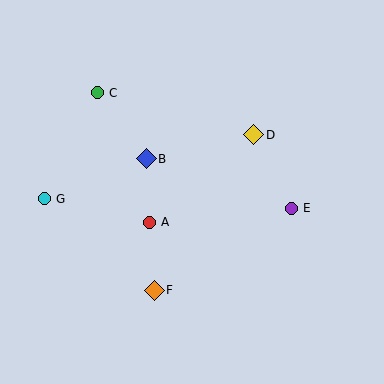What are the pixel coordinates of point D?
Point D is at (254, 135).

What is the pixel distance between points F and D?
The distance between F and D is 185 pixels.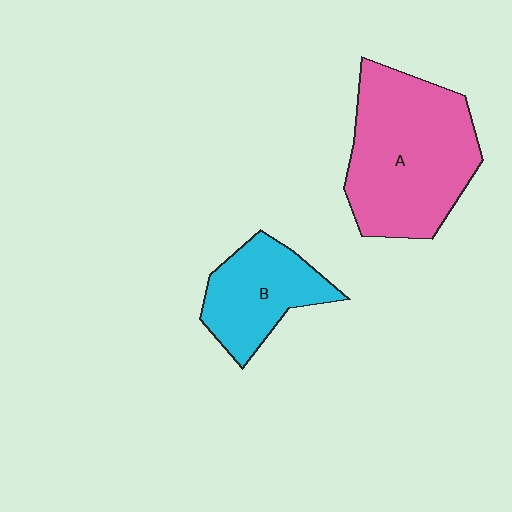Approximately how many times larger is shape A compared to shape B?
Approximately 1.9 times.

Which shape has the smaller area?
Shape B (cyan).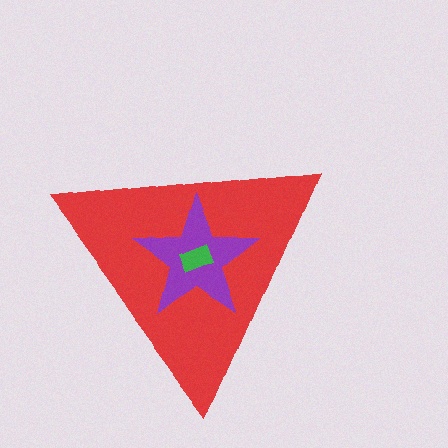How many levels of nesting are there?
3.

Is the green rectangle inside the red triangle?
Yes.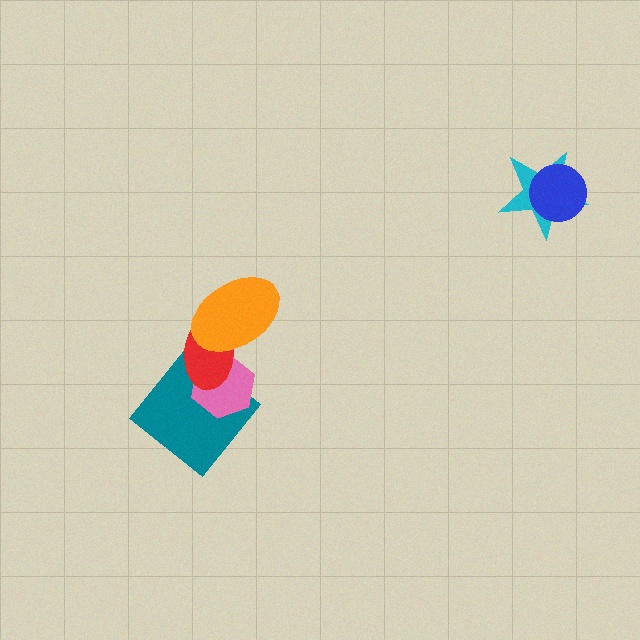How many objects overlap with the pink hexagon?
3 objects overlap with the pink hexagon.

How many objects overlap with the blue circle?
1 object overlaps with the blue circle.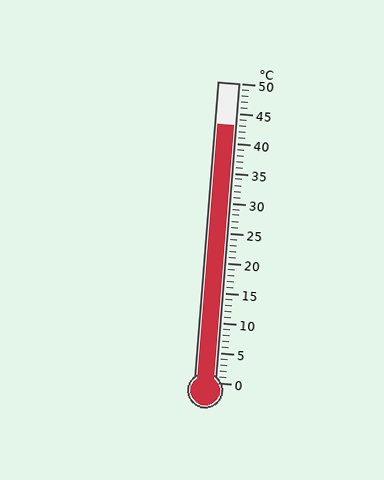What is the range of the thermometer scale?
The thermometer scale ranges from 0°C to 50°C.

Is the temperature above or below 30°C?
The temperature is above 30°C.